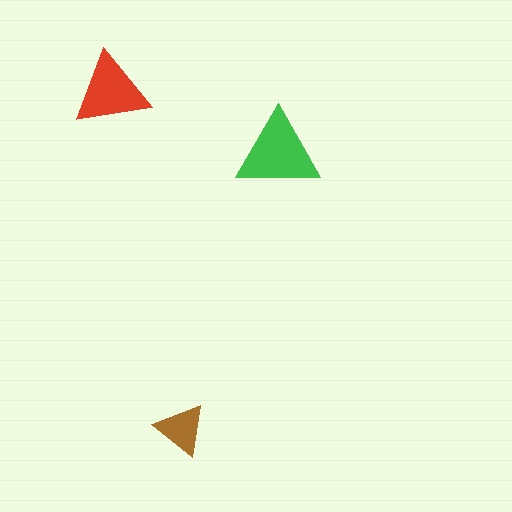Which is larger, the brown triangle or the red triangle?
The red one.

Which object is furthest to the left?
The red triangle is leftmost.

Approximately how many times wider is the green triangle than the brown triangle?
About 1.5 times wider.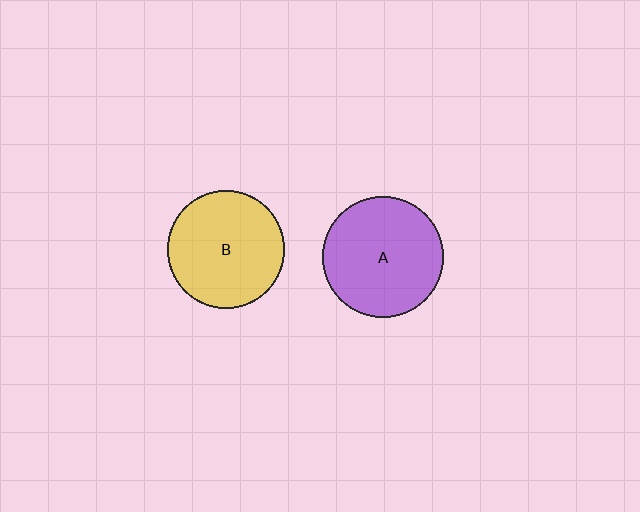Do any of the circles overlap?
No, none of the circles overlap.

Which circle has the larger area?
Circle A (purple).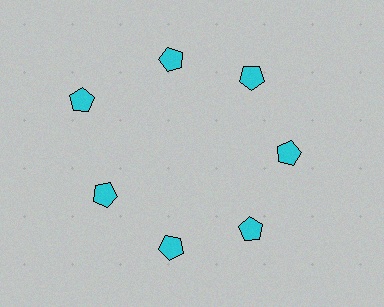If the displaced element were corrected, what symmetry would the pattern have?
It would have 7-fold rotational symmetry — the pattern would map onto itself every 51 degrees.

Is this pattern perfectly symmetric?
No. The 7 cyan pentagons are arranged in a ring, but one element near the 10 o'clock position is pushed outward from the center, breaking the 7-fold rotational symmetry.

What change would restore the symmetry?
The symmetry would be restored by moving it inward, back onto the ring so that all 7 pentagons sit at equal angles and equal distance from the center.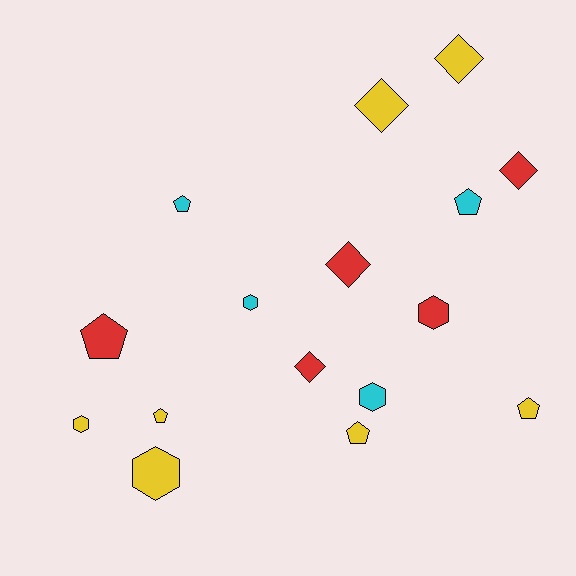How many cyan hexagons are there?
There are 2 cyan hexagons.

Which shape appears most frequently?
Pentagon, with 6 objects.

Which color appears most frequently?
Yellow, with 7 objects.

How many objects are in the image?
There are 16 objects.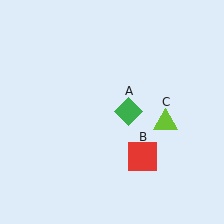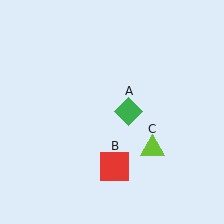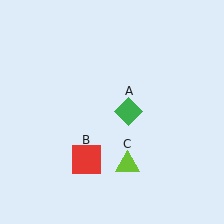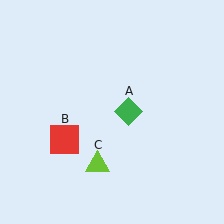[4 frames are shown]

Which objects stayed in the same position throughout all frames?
Green diamond (object A) remained stationary.